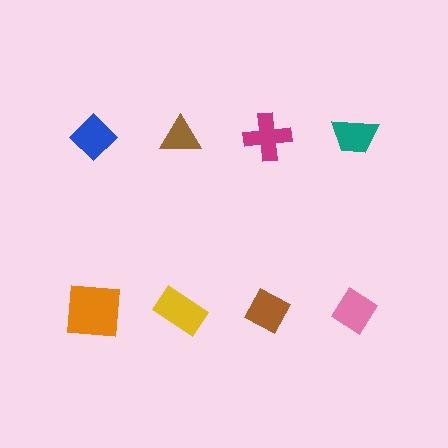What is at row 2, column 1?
An orange square.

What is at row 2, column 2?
A yellow rectangle.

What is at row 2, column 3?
A brown diamond.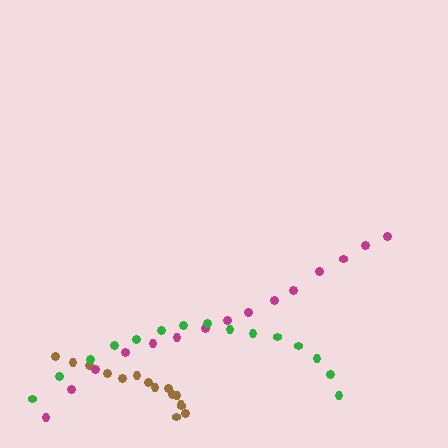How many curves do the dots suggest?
There are 3 distinct paths.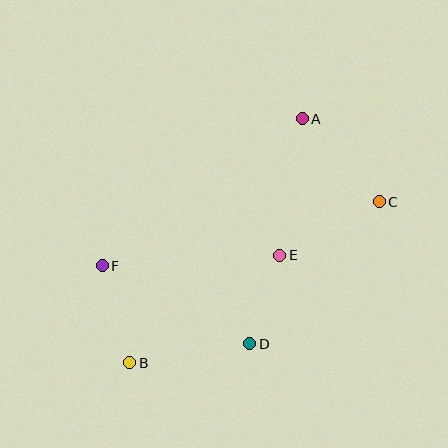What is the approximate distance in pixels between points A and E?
The distance between A and E is approximately 138 pixels.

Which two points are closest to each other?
Points D and E are closest to each other.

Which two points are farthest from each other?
Points A and B are farthest from each other.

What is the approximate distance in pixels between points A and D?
The distance between A and D is approximately 231 pixels.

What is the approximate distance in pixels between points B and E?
The distance between B and E is approximately 185 pixels.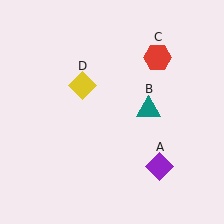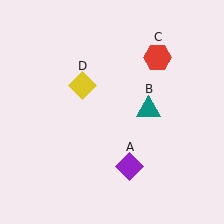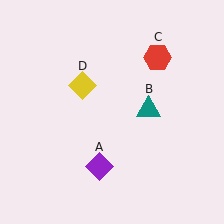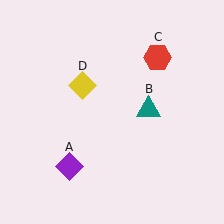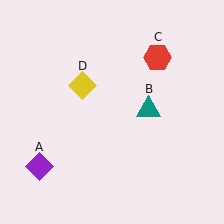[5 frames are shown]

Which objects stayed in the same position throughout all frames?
Teal triangle (object B) and red hexagon (object C) and yellow diamond (object D) remained stationary.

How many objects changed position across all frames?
1 object changed position: purple diamond (object A).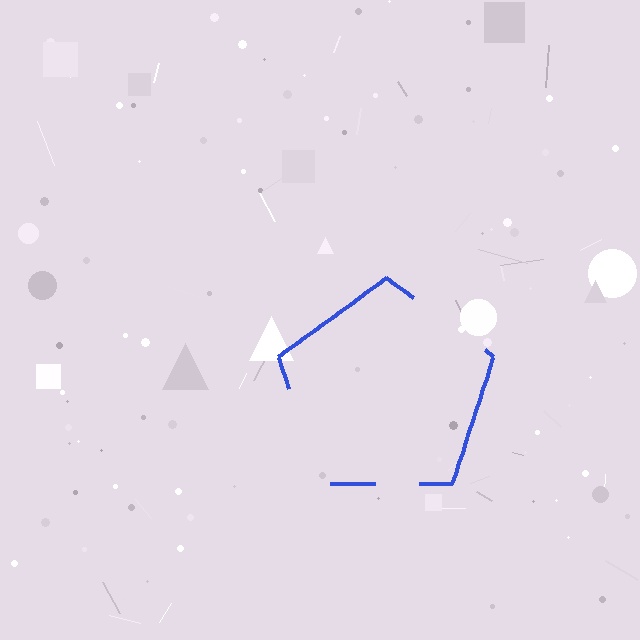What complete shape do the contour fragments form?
The contour fragments form a pentagon.